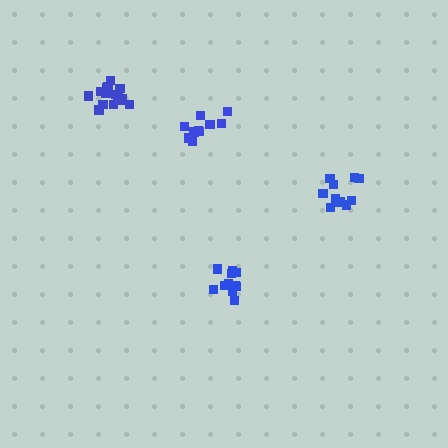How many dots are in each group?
Group 1: 10 dots, Group 2: 11 dots, Group 3: 11 dots, Group 4: 15 dots (47 total).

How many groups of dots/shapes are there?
There are 4 groups.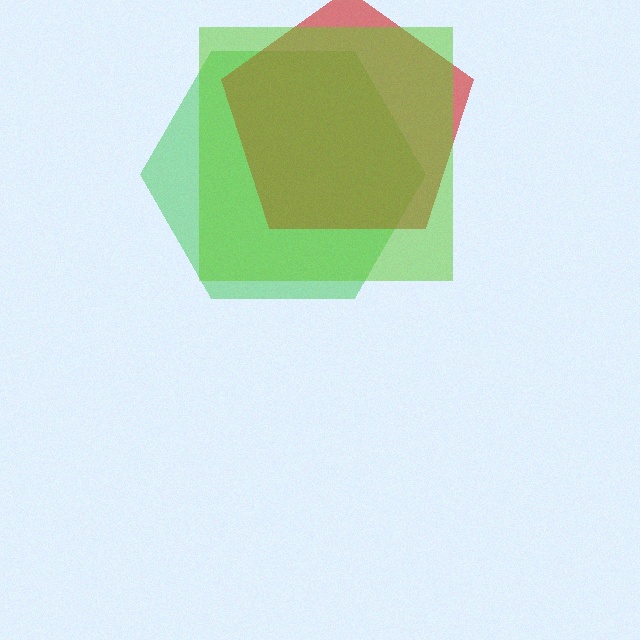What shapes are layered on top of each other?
The layered shapes are: a green hexagon, a red pentagon, a lime square.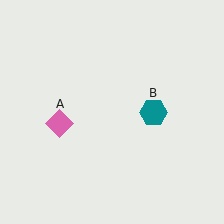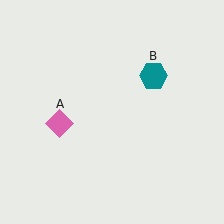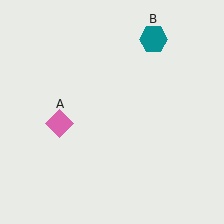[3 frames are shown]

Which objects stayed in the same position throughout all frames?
Pink diamond (object A) remained stationary.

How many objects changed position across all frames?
1 object changed position: teal hexagon (object B).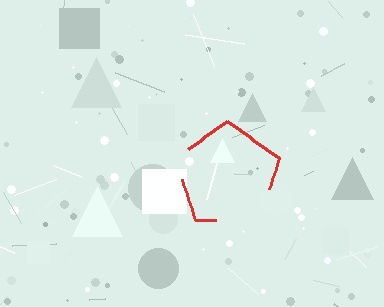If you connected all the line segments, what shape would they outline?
They would outline a pentagon.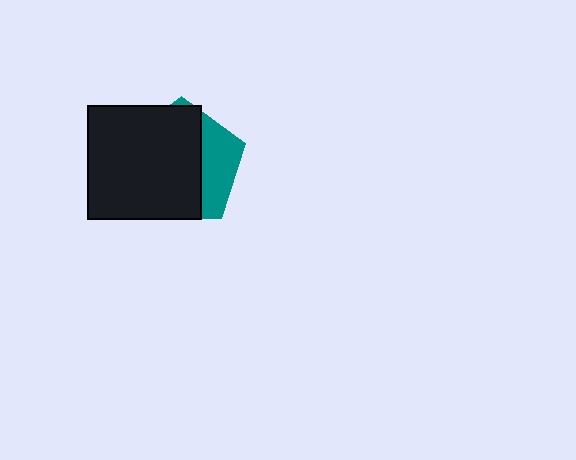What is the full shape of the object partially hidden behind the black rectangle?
The partially hidden object is a teal pentagon.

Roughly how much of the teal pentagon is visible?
A small part of it is visible (roughly 30%).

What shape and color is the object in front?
The object in front is a black rectangle.